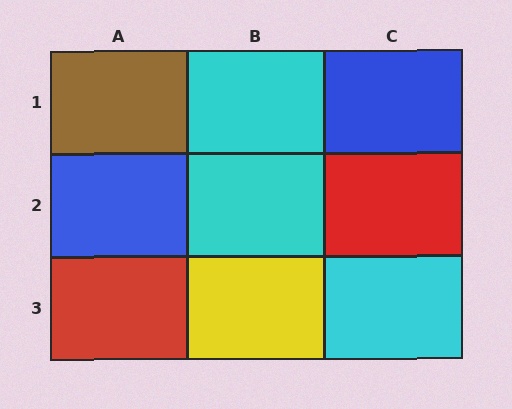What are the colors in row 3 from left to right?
Red, yellow, cyan.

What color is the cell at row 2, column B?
Cyan.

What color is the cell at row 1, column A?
Brown.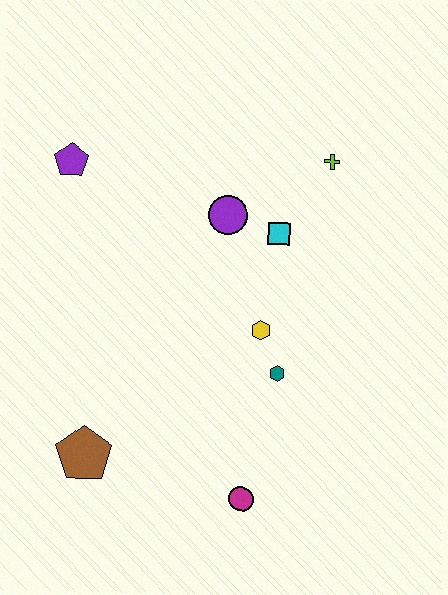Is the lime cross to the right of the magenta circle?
Yes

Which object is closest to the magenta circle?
The teal hexagon is closest to the magenta circle.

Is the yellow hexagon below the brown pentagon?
No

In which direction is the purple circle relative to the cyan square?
The purple circle is to the left of the cyan square.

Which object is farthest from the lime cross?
The brown pentagon is farthest from the lime cross.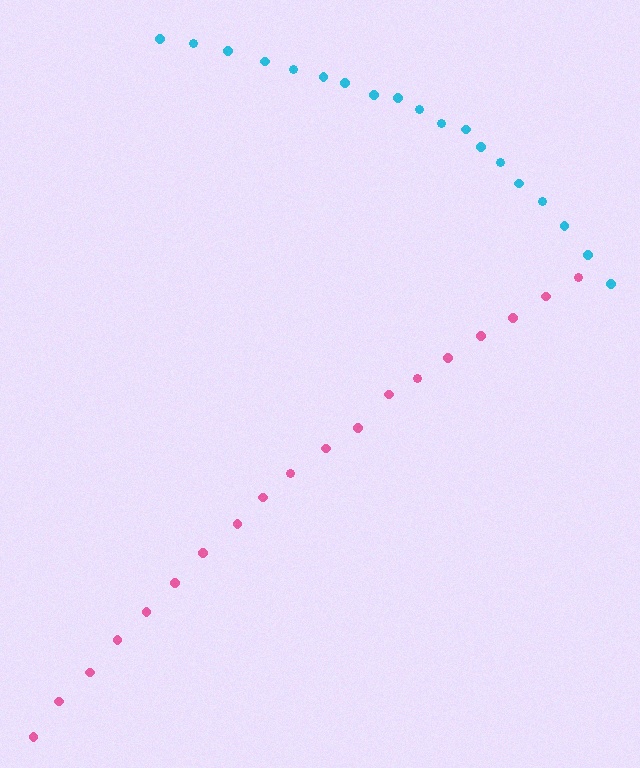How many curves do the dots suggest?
There are 2 distinct paths.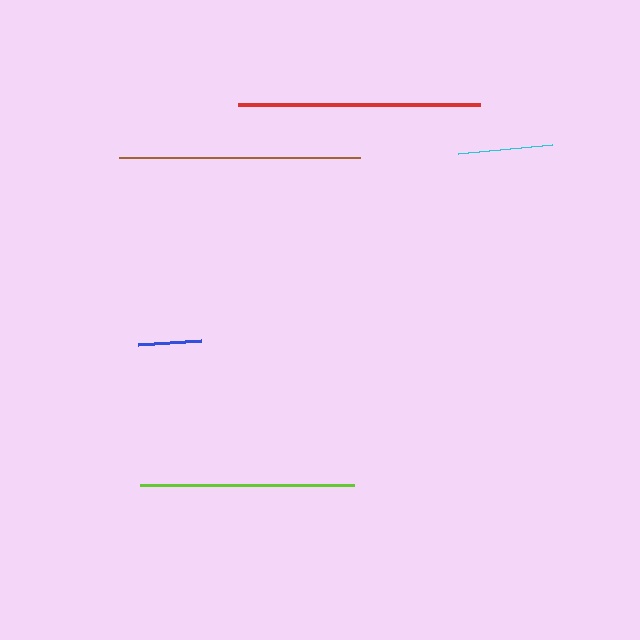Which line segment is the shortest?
The blue line is the shortest at approximately 63 pixels.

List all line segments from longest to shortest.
From longest to shortest: red, brown, lime, cyan, blue.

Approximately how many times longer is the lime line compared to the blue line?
The lime line is approximately 3.4 times the length of the blue line.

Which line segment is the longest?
The red line is the longest at approximately 242 pixels.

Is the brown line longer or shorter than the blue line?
The brown line is longer than the blue line.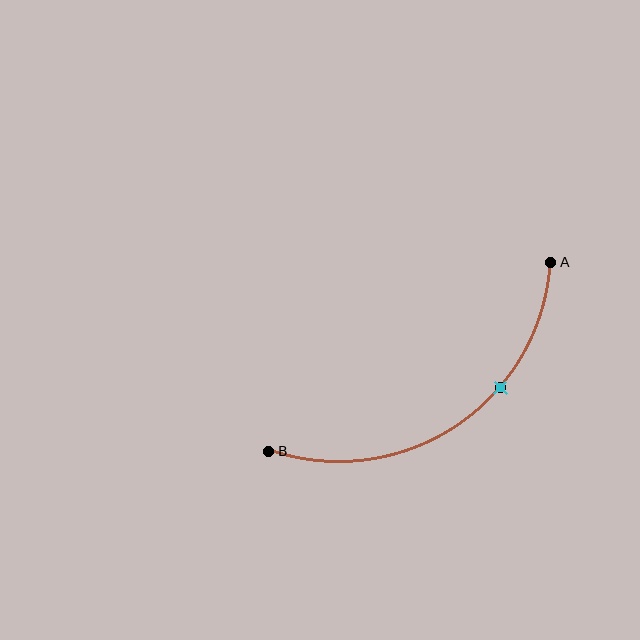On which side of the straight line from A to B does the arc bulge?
The arc bulges below and to the right of the straight line connecting A and B.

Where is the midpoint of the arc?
The arc midpoint is the point on the curve farthest from the straight line joining A and B. It sits below and to the right of that line.